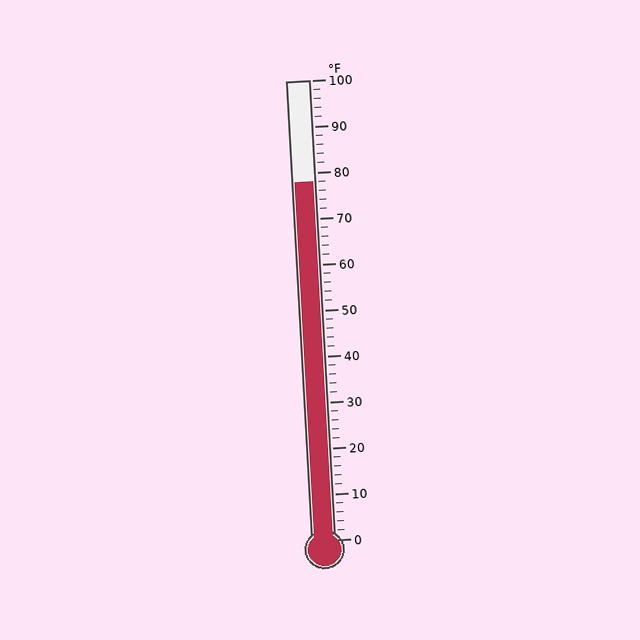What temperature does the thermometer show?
The thermometer shows approximately 78°F.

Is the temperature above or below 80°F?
The temperature is below 80°F.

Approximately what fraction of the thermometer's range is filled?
The thermometer is filled to approximately 80% of its range.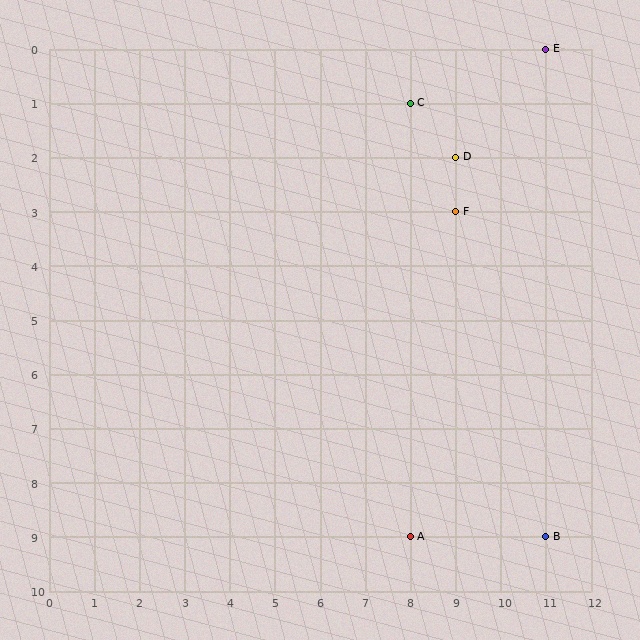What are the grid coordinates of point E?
Point E is at grid coordinates (11, 0).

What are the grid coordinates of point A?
Point A is at grid coordinates (8, 9).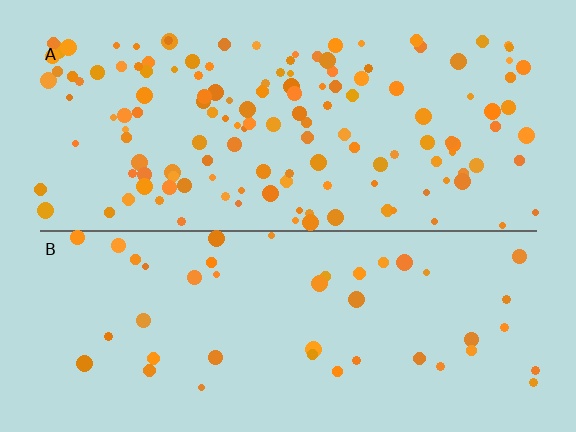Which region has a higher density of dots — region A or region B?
A (the top).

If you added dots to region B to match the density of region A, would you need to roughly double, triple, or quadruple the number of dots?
Approximately triple.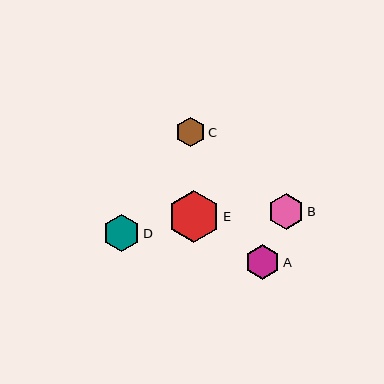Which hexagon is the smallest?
Hexagon C is the smallest with a size of approximately 29 pixels.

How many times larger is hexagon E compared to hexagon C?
Hexagon E is approximately 1.8 times the size of hexagon C.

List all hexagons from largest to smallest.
From largest to smallest: E, D, B, A, C.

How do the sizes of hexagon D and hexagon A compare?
Hexagon D and hexagon A are approximately the same size.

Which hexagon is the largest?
Hexagon E is the largest with a size of approximately 52 pixels.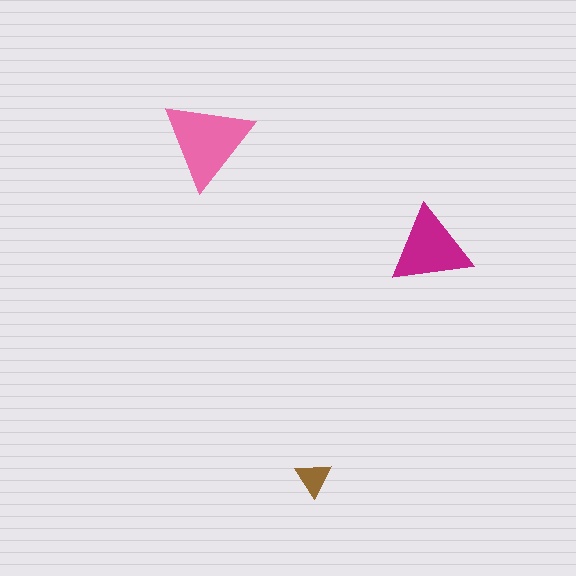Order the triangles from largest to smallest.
the pink one, the magenta one, the brown one.